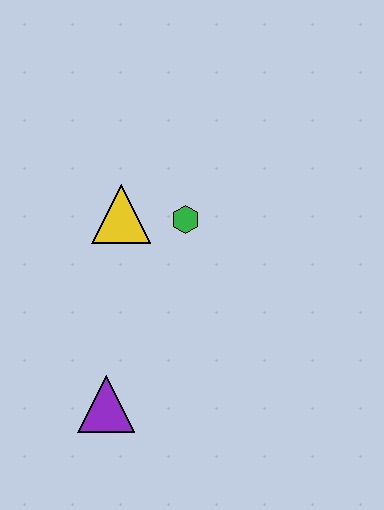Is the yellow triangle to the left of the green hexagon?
Yes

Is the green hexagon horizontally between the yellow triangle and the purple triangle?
No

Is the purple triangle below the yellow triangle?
Yes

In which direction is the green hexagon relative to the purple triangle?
The green hexagon is above the purple triangle.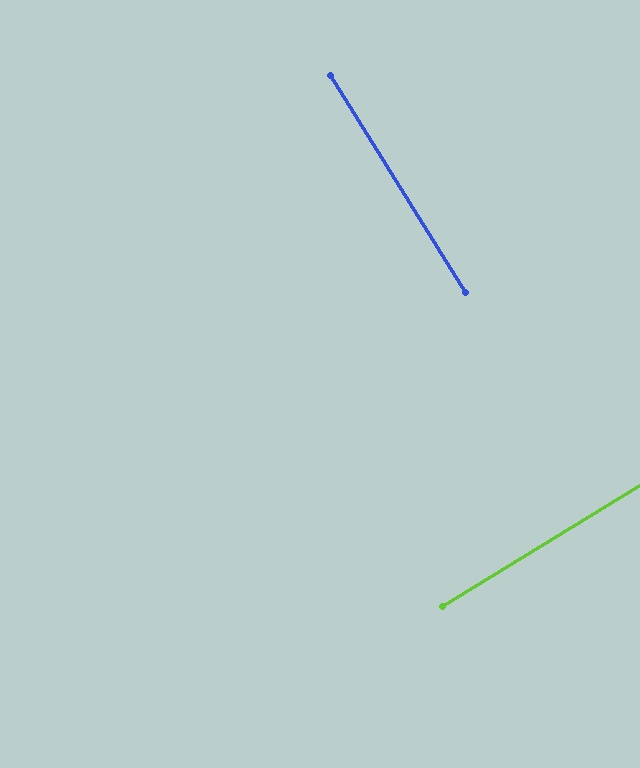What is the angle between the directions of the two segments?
Approximately 90 degrees.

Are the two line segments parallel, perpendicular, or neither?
Perpendicular — they meet at approximately 90°.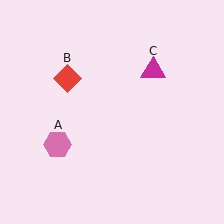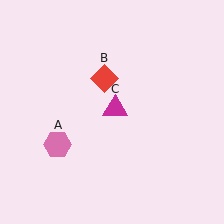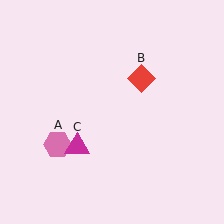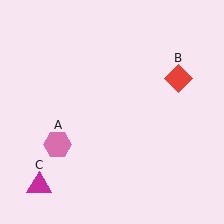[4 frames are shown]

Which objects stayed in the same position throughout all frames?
Pink hexagon (object A) remained stationary.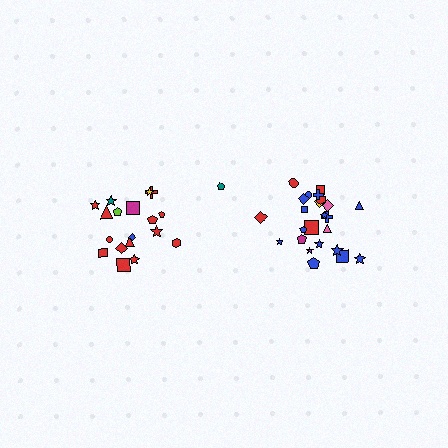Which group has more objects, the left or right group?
The right group.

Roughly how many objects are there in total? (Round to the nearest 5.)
Roughly 45 objects in total.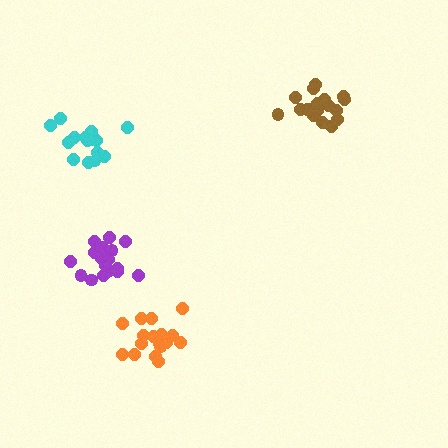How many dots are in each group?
Group 1: 15 dots, Group 2: 21 dots, Group 3: 17 dots, Group 4: 18 dots (71 total).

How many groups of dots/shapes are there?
There are 4 groups.